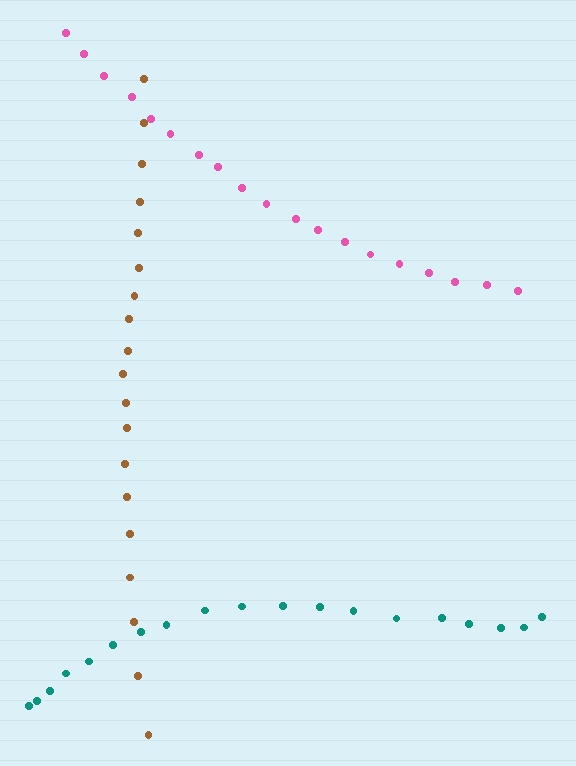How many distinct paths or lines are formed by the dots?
There are 3 distinct paths.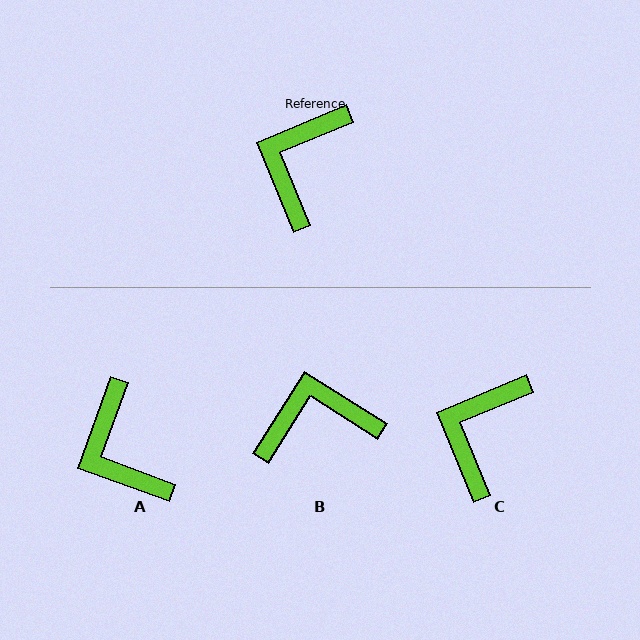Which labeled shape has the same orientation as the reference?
C.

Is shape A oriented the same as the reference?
No, it is off by about 47 degrees.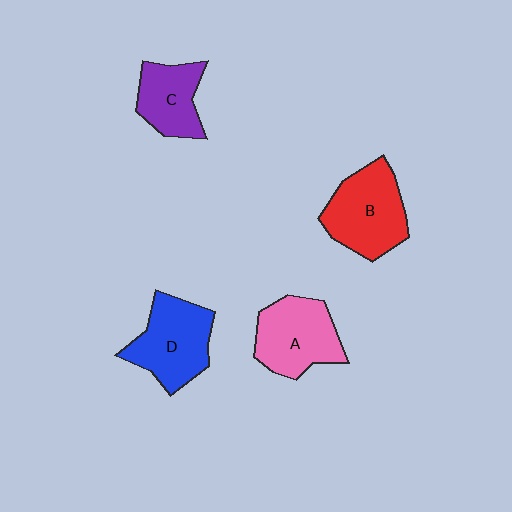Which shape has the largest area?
Shape B (red).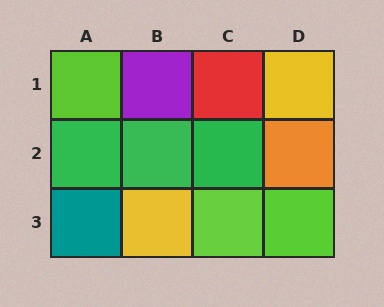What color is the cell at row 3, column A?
Teal.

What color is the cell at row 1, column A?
Lime.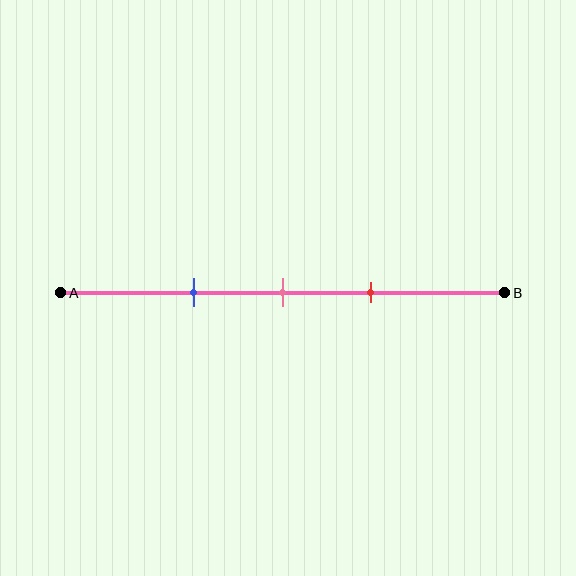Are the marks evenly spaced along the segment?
Yes, the marks are approximately evenly spaced.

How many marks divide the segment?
There are 3 marks dividing the segment.